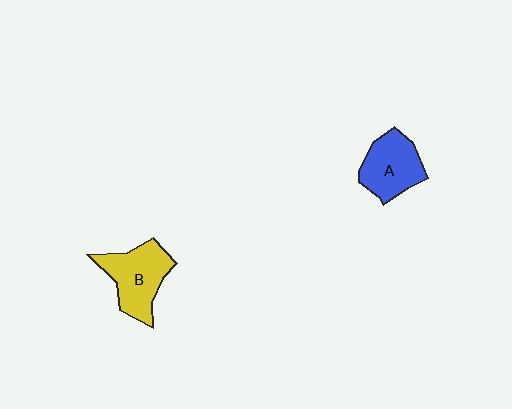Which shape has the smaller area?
Shape A (blue).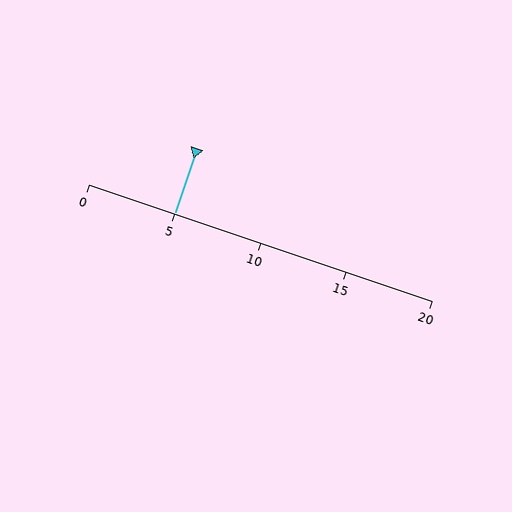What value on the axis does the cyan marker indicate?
The marker indicates approximately 5.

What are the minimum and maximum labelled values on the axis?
The axis runs from 0 to 20.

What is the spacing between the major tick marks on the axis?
The major ticks are spaced 5 apart.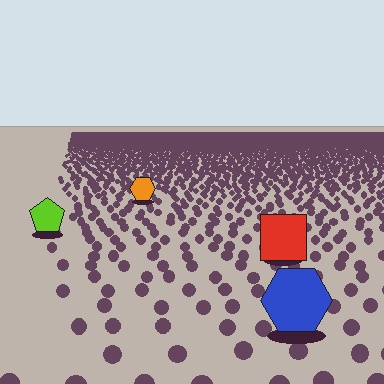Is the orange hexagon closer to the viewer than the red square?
No. The red square is closer — you can tell from the texture gradient: the ground texture is coarser near it.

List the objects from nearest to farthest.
From nearest to farthest: the blue hexagon, the red square, the lime pentagon, the orange hexagon.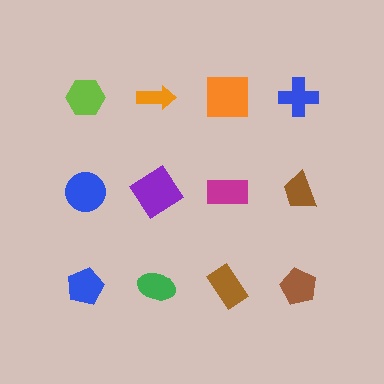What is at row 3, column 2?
A green ellipse.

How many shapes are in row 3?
4 shapes.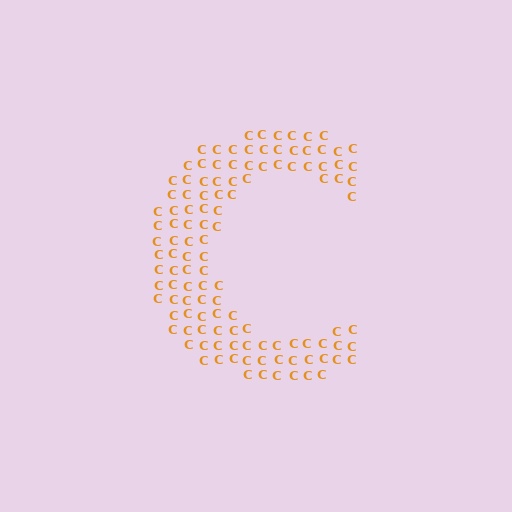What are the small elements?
The small elements are letter C's.